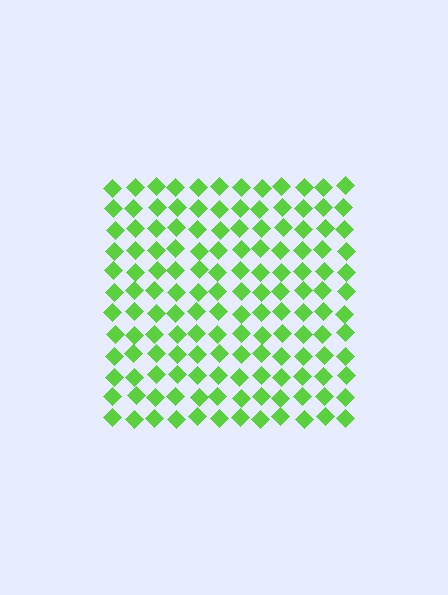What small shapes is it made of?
It is made of small diamonds.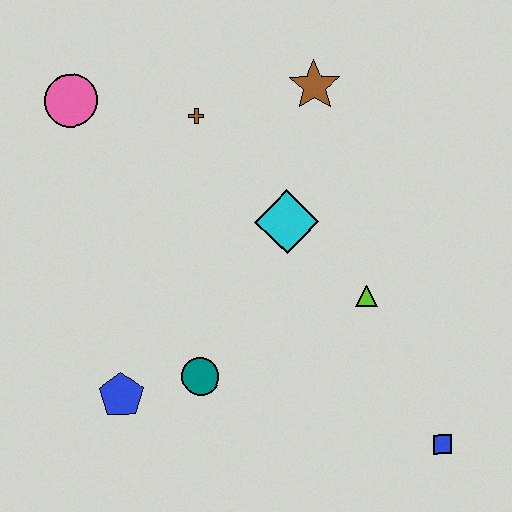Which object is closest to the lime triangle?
The cyan diamond is closest to the lime triangle.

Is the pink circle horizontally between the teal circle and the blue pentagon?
No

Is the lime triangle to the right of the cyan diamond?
Yes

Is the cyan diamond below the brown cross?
Yes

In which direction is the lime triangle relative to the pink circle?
The lime triangle is to the right of the pink circle.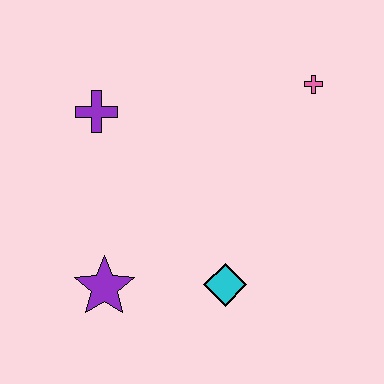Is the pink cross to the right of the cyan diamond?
Yes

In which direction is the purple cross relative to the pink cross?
The purple cross is to the left of the pink cross.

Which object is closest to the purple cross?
The purple star is closest to the purple cross.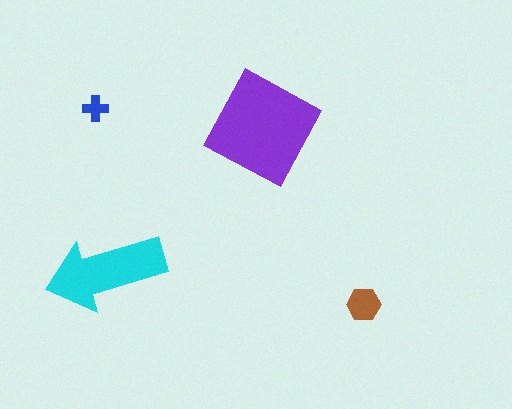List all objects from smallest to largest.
The blue cross, the brown hexagon, the cyan arrow, the purple diamond.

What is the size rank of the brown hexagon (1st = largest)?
3rd.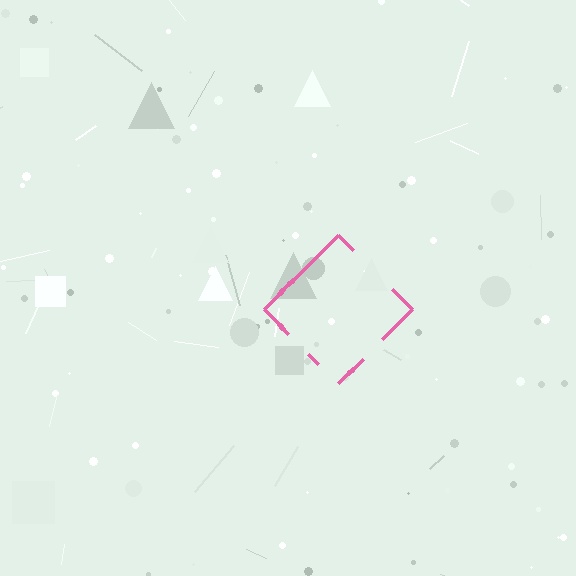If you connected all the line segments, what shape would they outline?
They would outline a diamond.